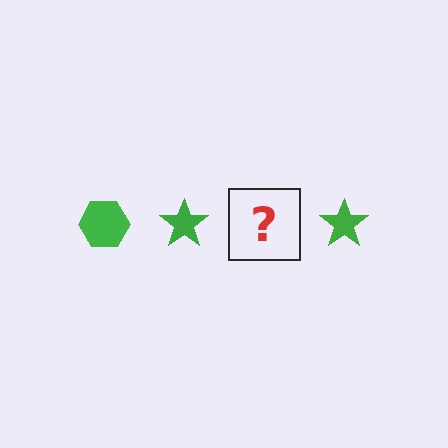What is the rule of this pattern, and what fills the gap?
The rule is that the pattern cycles through hexagon, star shapes in green. The gap should be filled with a green hexagon.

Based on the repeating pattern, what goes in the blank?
The blank should be a green hexagon.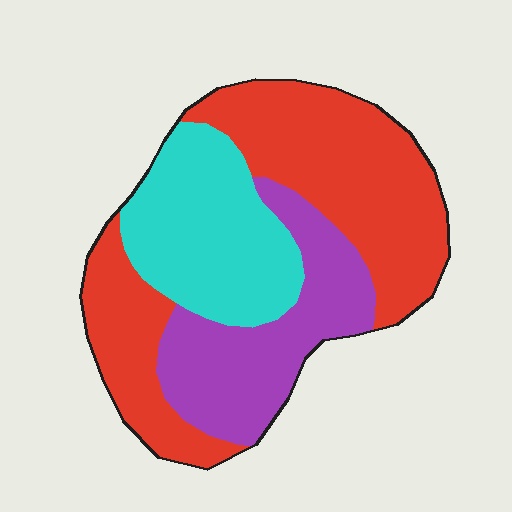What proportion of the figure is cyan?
Cyan covers 26% of the figure.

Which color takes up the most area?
Red, at roughly 50%.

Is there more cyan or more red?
Red.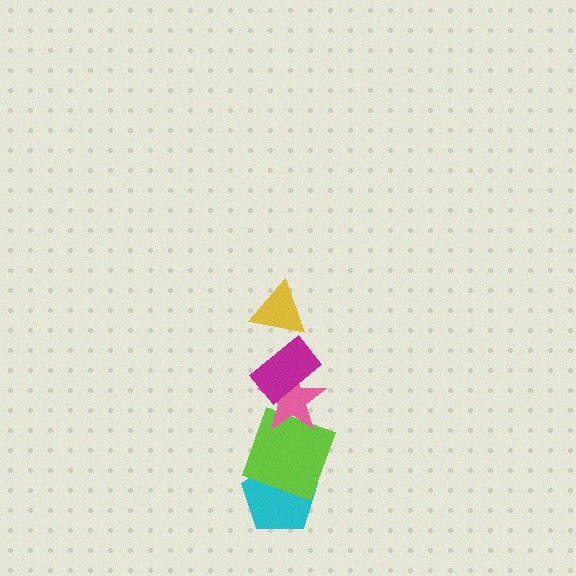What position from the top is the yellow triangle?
The yellow triangle is 1st from the top.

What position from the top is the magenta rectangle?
The magenta rectangle is 2nd from the top.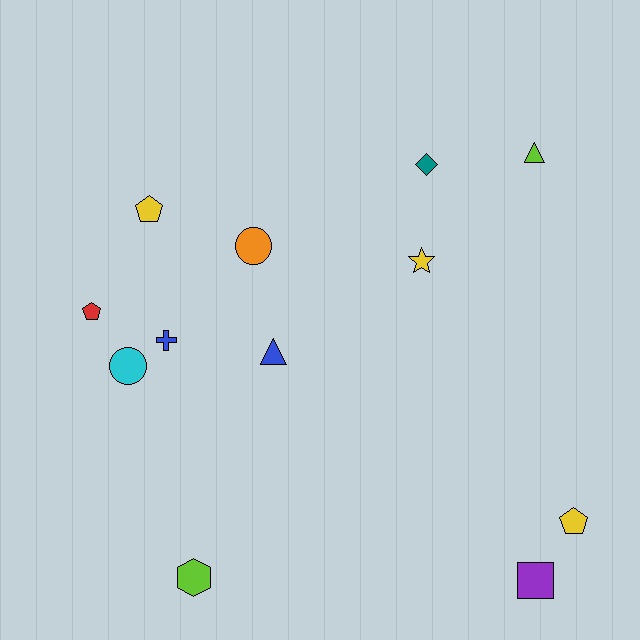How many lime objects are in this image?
There are 2 lime objects.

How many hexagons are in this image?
There is 1 hexagon.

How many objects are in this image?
There are 12 objects.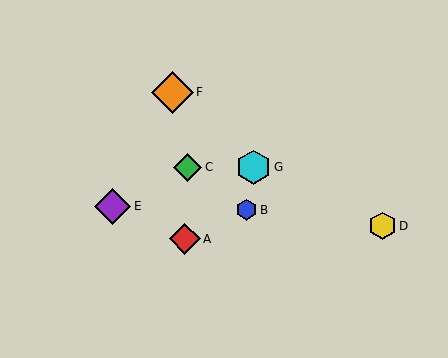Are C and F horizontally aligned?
No, C is at y≈167 and F is at y≈92.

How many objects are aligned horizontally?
2 objects (C, G) are aligned horizontally.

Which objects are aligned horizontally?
Objects C, G are aligned horizontally.